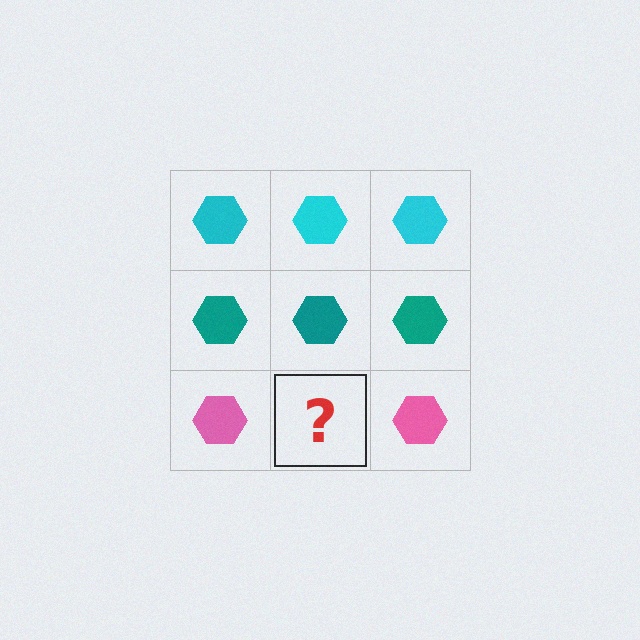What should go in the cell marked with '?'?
The missing cell should contain a pink hexagon.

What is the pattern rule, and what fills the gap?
The rule is that each row has a consistent color. The gap should be filled with a pink hexagon.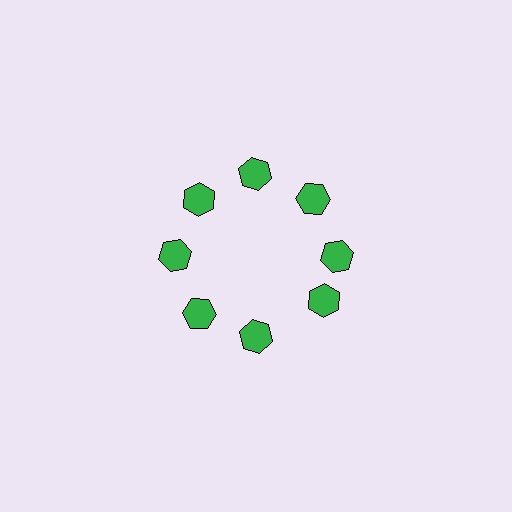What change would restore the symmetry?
The symmetry would be restored by rotating it back into even spacing with its neighbors so that all 8 hexagons sit at equal angles and equal distance from the center.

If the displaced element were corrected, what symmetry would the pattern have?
It would have 8-fold rotational symmetry — the pattern would map onto itself every 45 degrees.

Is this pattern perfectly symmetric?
No. The 8 green hexagons are arranged in a ring, but one element near the 4 o'clock position is rotated out of alignment along the ring, breaking the 8-fold rotational symmetry.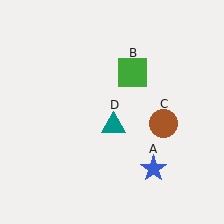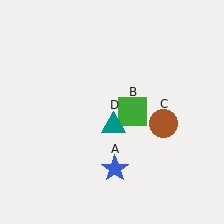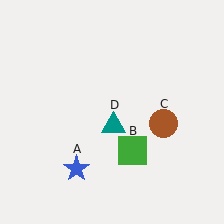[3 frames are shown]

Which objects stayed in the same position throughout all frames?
Brown circle (object C) and teal triangle (object D) remained stationary.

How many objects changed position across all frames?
2 objects changed position: blue star (object A), green square (object B).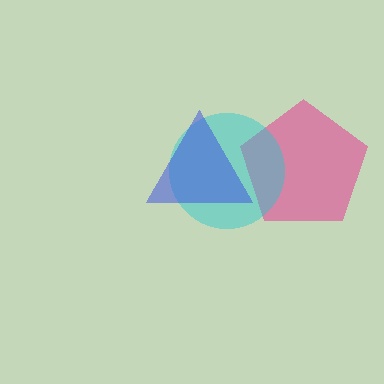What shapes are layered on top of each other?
The layered shapes are: a pink pentagon, a cyan circle, a blue triangle.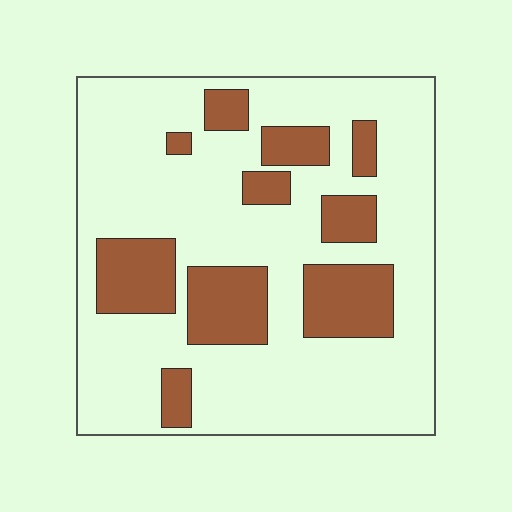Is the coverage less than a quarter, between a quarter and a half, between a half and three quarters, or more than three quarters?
Less than a quarter.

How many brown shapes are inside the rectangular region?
10.